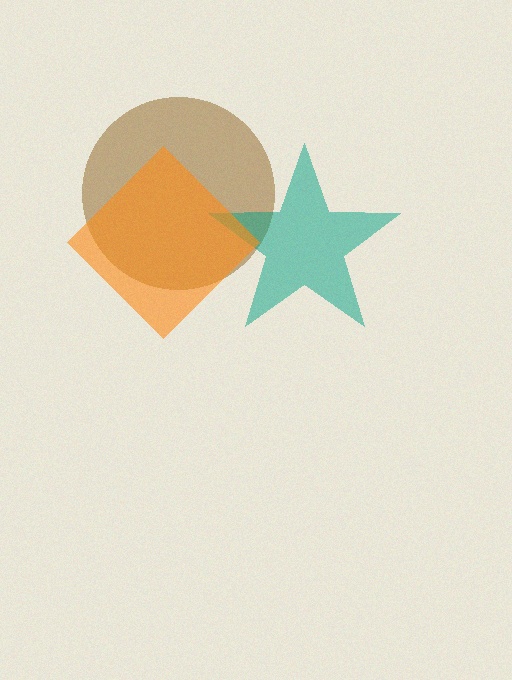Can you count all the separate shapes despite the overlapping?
Yes, there are 3 separate shapes.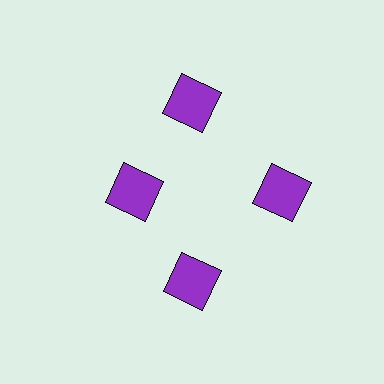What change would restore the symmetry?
The symmetry would be restored by moving it outward, back onto the ring so that all 4 squares sit at equal angles and equal distance from the center.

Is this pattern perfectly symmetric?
No. The 4 purple squares are arranged in a ring, but one element near the 9 o'clock position is pulled inward toward the center, breaking the 4-fold rotational symmetry.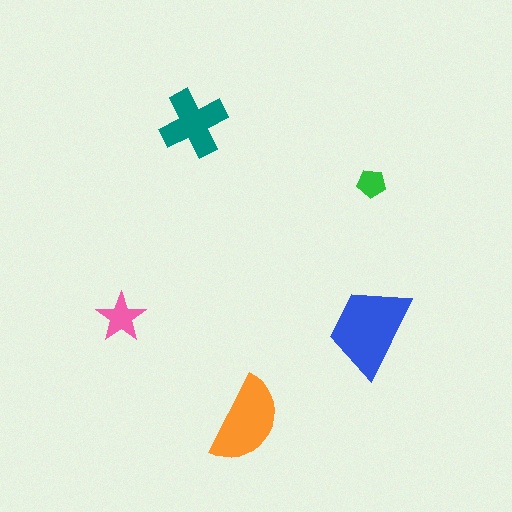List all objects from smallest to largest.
The green pentagon, the pink star, the teal cross, the orange semicircle, the blue trapezoid.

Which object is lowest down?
The orange semicircle is bottommost.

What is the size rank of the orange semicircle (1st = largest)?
2nd.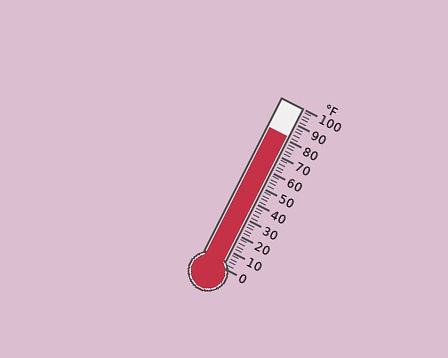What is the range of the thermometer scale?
The thermometer scale ranges from 0°F to 100°F.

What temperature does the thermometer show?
The thermometer shows approximately 82°F.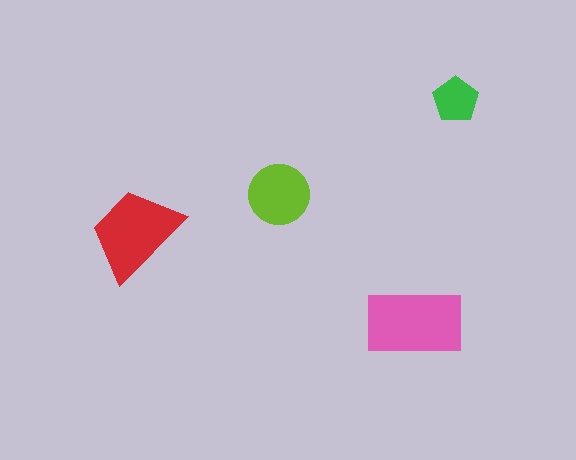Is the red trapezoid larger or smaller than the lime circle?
Larger.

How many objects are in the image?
There are 4 objects in the image.